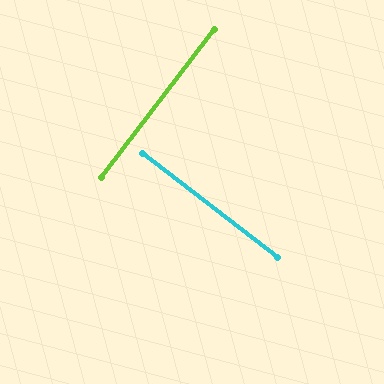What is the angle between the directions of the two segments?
Approximately 90 degrees.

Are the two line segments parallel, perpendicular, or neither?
Perpendicular — they meet at approximately 90°.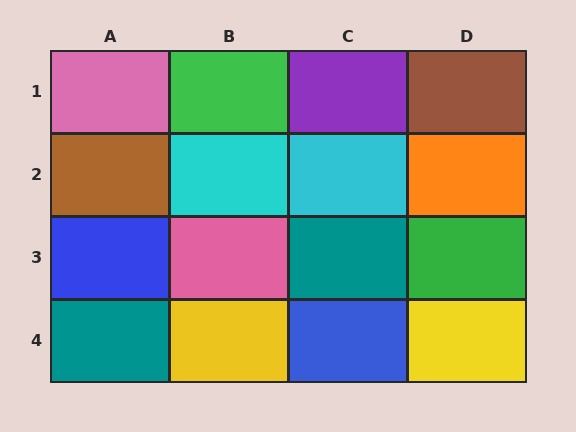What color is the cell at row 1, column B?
Green.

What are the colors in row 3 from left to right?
Blue, pink, teal, green.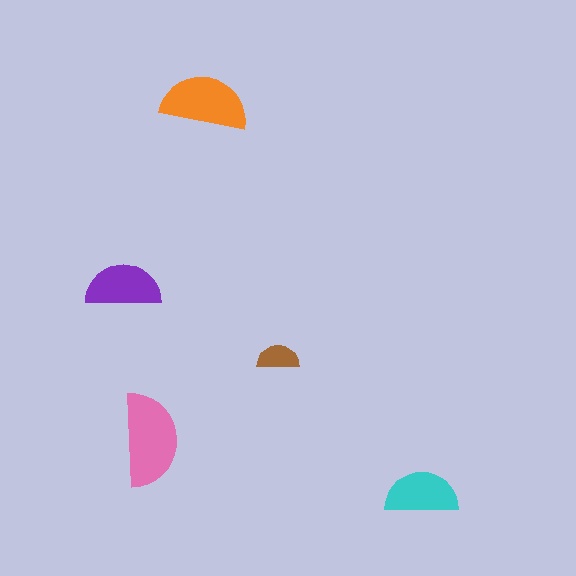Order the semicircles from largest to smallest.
the pink one, the orange one, the purple one, the cyan one, the brown one.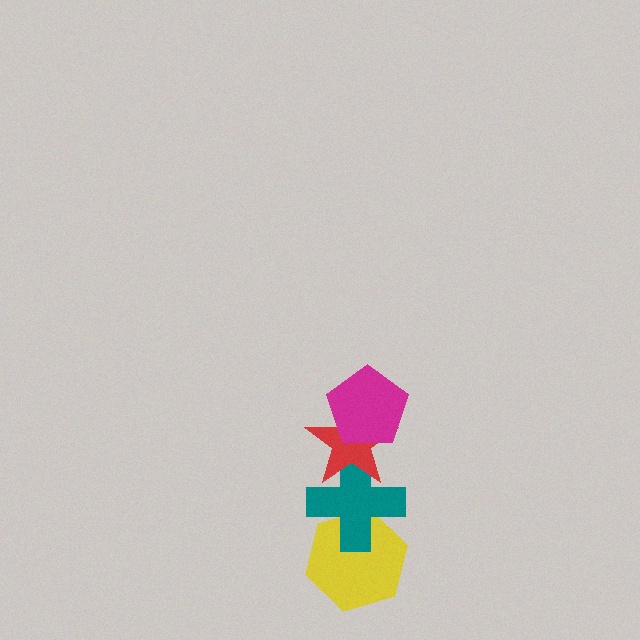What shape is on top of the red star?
The magenta pentagon is on top of the red star.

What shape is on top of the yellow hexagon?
The teal cross is on top of the yellow hexagon.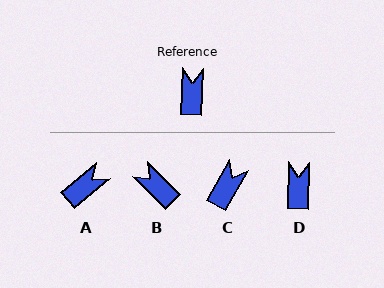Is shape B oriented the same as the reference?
No, it is off by about 48 degrees.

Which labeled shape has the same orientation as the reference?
D.